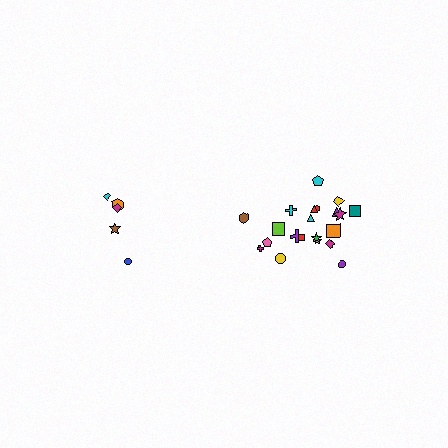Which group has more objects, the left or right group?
The right group.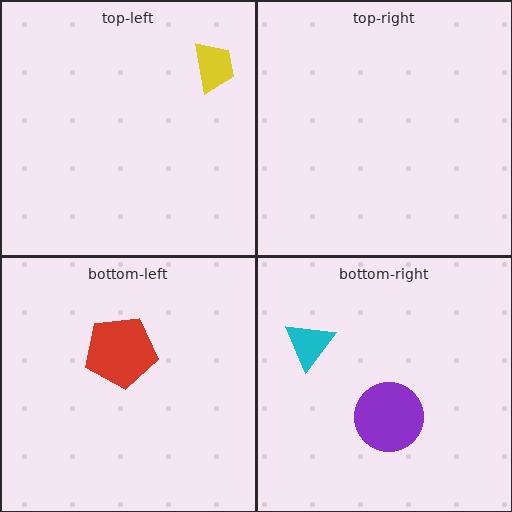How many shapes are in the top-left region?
1.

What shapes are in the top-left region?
The yellow trapezoid.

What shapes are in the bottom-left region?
The red pentagon.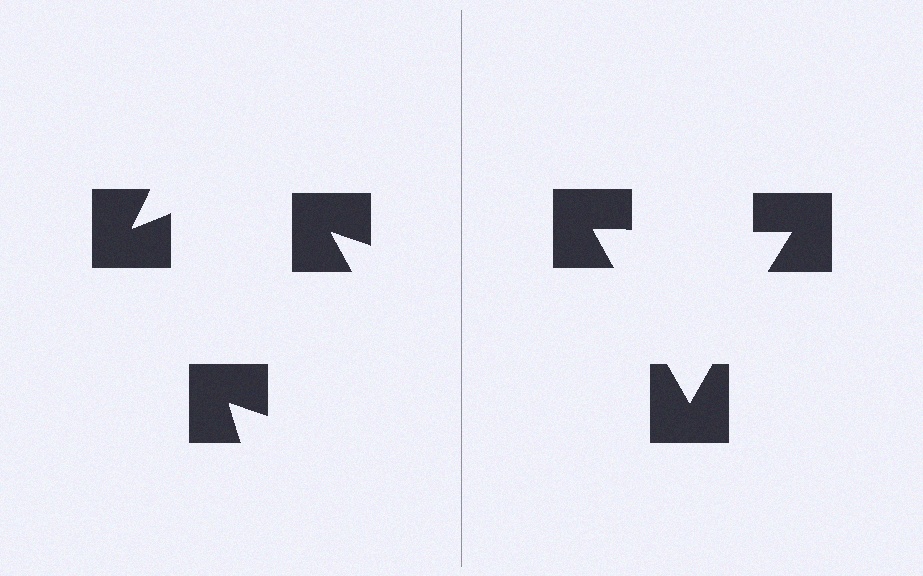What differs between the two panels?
The notched squares are positioned identically on both sides; only the wedge orientations differ. On the right they align to a triangle; on the left they are misaligned.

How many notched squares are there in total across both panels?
6 — 3 on each side.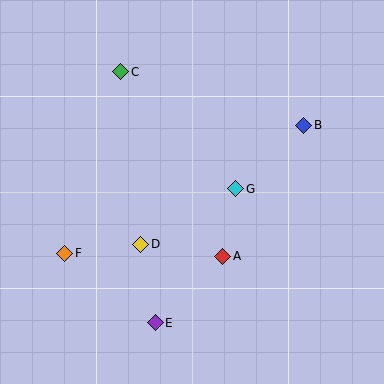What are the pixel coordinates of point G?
Point G is at (236, 189).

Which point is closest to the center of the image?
Point G at (236, 189) is closest to the center.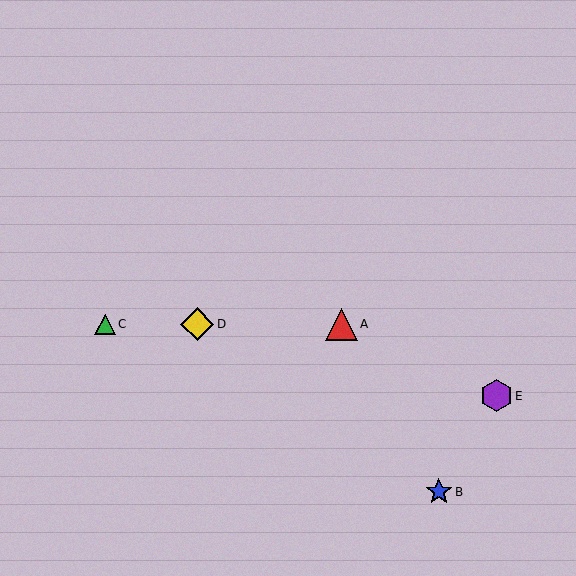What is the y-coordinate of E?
Object E is at y≈396.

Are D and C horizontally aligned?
Yes, both are at y≈324.